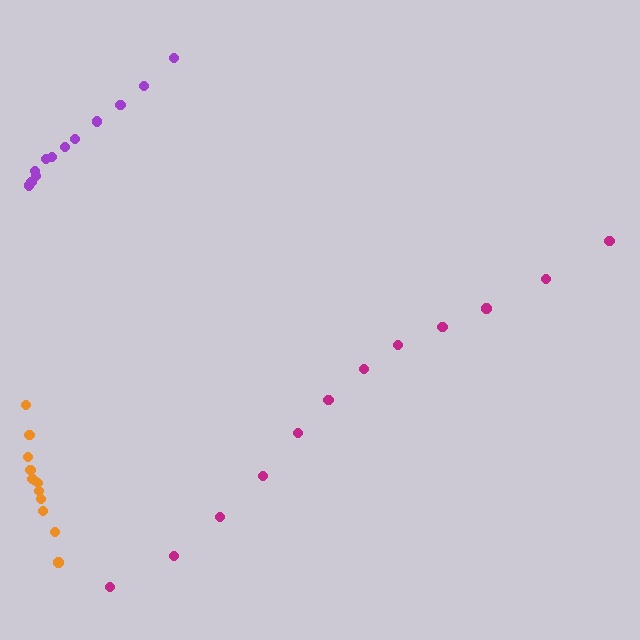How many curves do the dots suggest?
There are 3 distinct paths.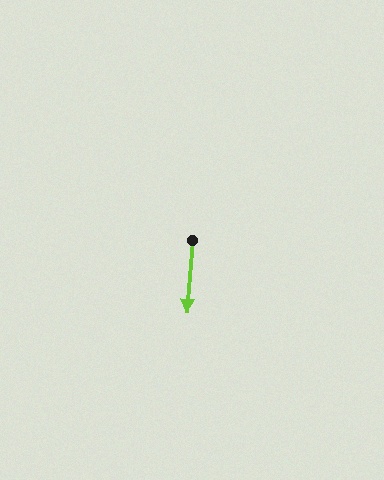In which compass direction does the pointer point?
South.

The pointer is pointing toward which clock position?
Roughly 6 o'clock.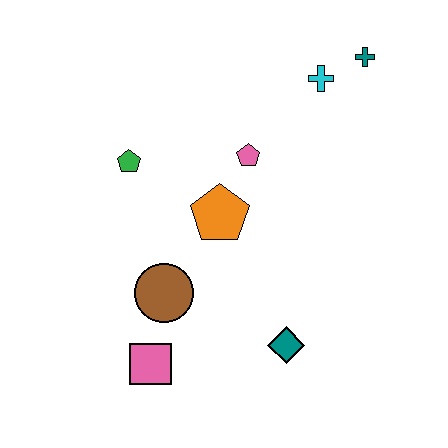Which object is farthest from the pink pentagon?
The pink square is farthest from the pink pentagon.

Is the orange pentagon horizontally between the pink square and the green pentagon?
No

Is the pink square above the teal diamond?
No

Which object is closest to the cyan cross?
The teal cross is closest to the cyan cross.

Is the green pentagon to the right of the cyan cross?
No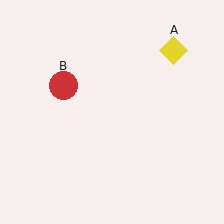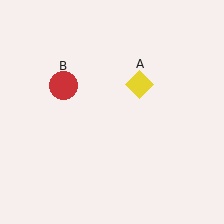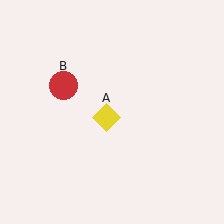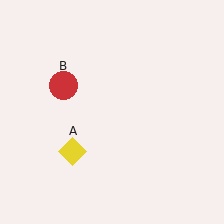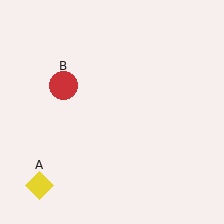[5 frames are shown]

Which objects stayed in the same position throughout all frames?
Red circle (object B) remained stationary.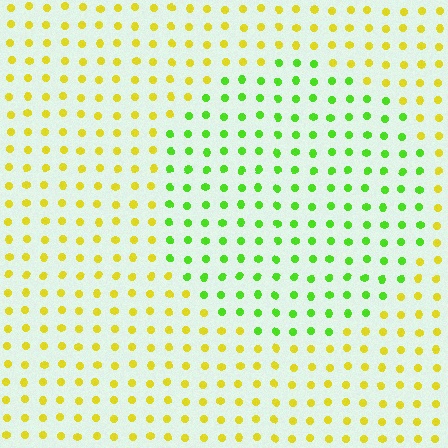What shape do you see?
I see a circle.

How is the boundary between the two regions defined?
The boundary is defined purely by a slight shift in hue (about 49 degrees). Spacing, size, and orientation are identical on both sides.